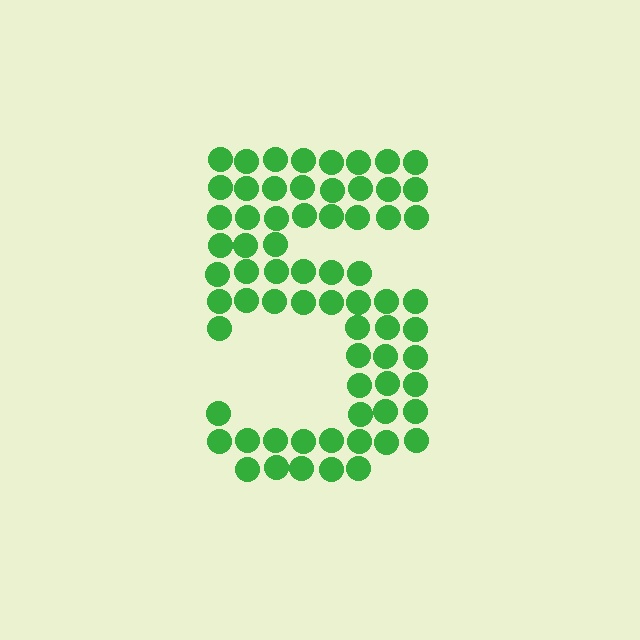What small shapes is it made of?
It is made of small circles.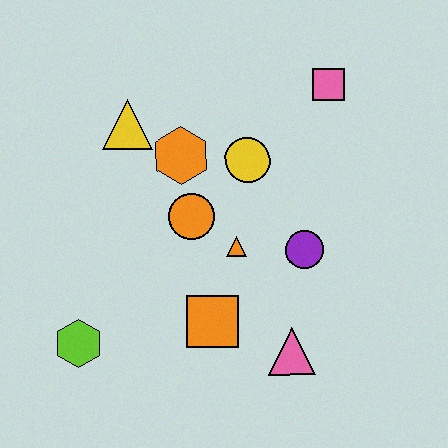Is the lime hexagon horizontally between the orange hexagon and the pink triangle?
No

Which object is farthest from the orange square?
The pink square is farthest from the orange square.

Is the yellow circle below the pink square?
Yes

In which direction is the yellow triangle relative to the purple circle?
The yellow triangle is to the left of the purple circle.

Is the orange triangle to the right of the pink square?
No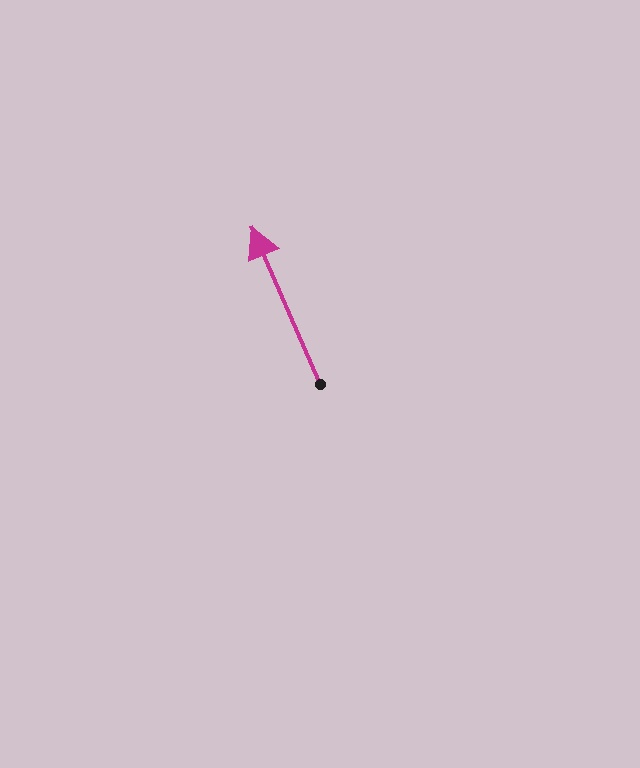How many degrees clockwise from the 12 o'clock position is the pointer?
Approximately 337 degrees.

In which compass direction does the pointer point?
Northwest.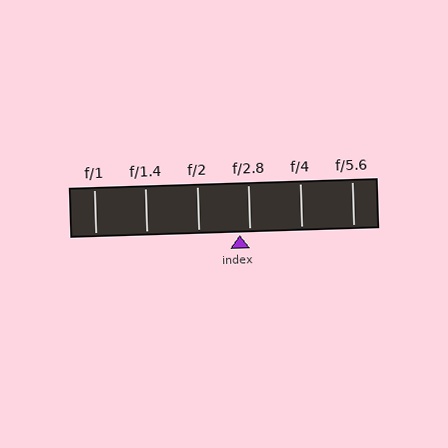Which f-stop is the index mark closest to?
The index mark is closest to f/2.8.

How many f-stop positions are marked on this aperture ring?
There are 6 f-stop positions marked.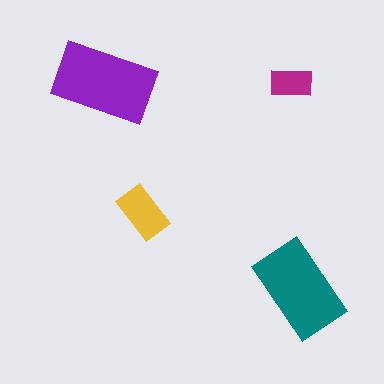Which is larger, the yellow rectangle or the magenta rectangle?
The yellow one.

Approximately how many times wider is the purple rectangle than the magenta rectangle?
About 2.5 times wider.